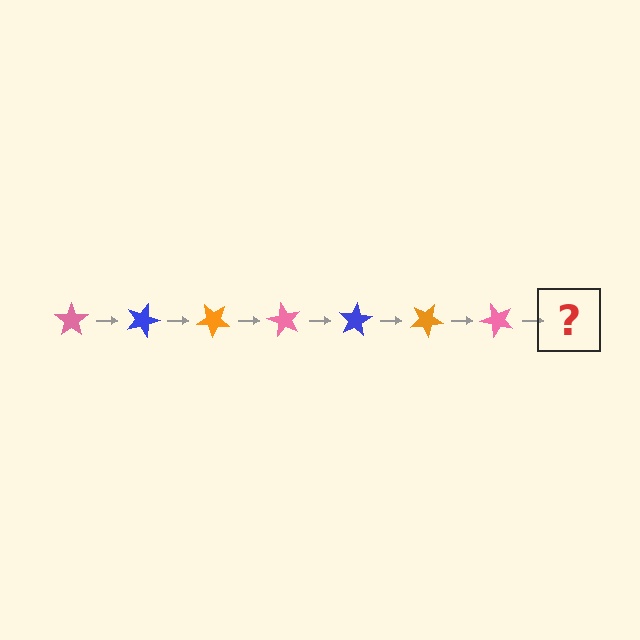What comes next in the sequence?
The next element should be a blue star, rotated 140 degrees from the start.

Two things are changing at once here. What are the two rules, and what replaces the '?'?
The two rules are that it rotates 20 degrees each step and the color cycles through pink, blue, and orange. The '?' should be a blue star, rotated 140 degrees from the start.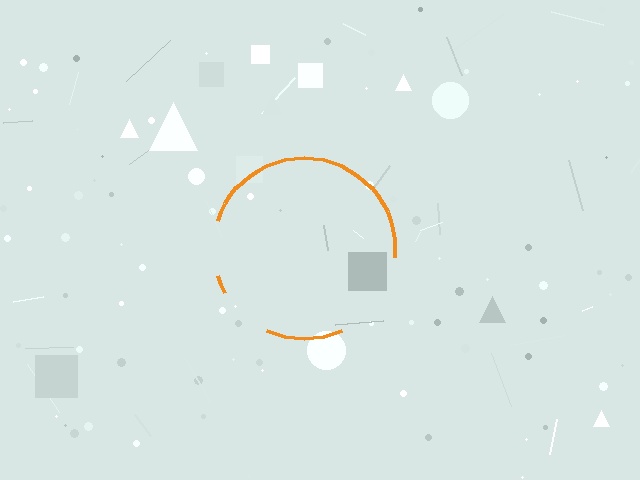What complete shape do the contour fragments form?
The contour fragments form a circle.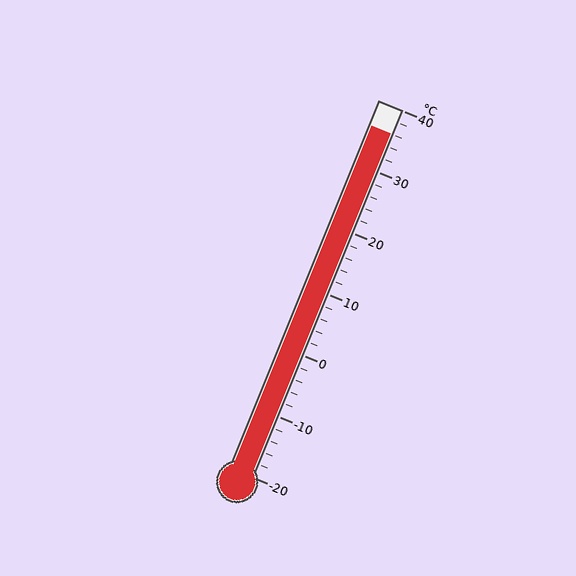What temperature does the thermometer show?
The thermometer shows approximately 36°C.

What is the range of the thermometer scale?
The thermometer scale ranges from -20°C to 40°C.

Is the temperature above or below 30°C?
The temperature is above 30°C.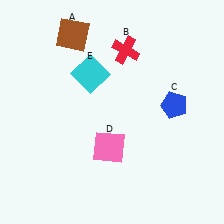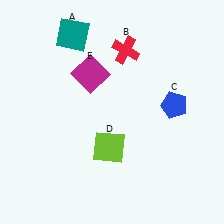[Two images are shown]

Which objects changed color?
A changed from brown to teal. D changed from pink to lime. E changed from cyan to magenta.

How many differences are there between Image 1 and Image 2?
There are 3 differences between the two images.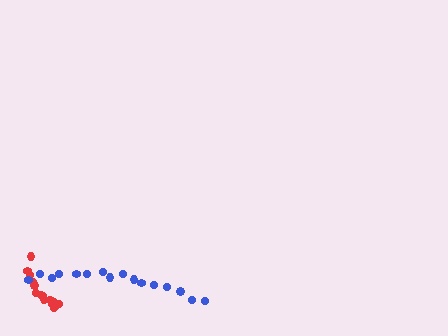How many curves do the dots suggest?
There are 2 distinct paths.